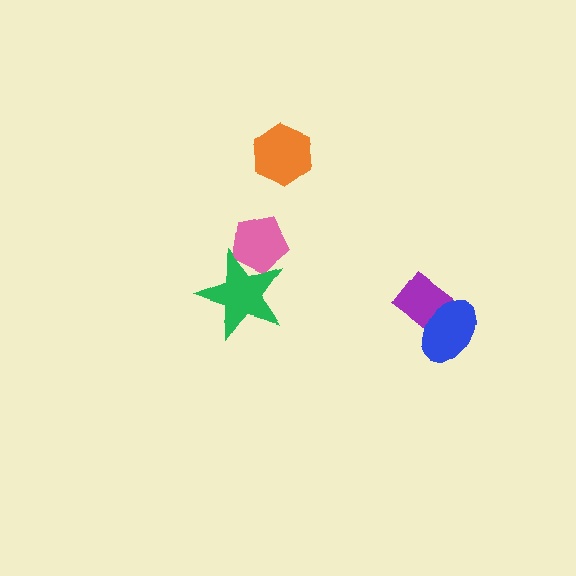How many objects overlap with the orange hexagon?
0 objects overlap with the orange hexagon.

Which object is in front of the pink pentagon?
The green star is in front of the pink pentagon.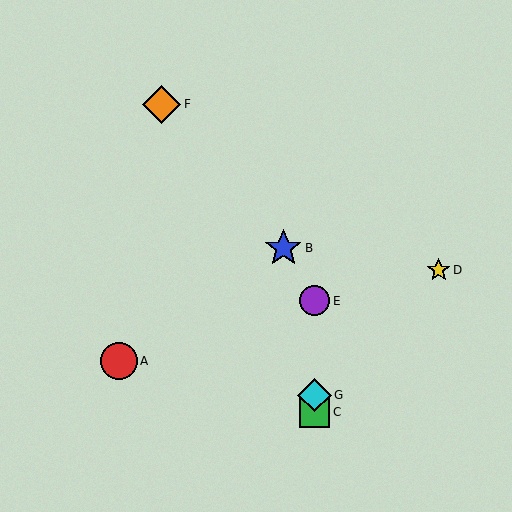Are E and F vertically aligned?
No, E is at x≈315 and F is at x≈162.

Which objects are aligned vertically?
Objects C, E, G are aligned vertically.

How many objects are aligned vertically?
3 objects (C, E, G) are aligned vertically.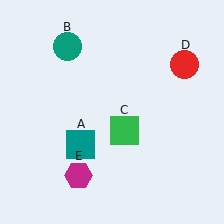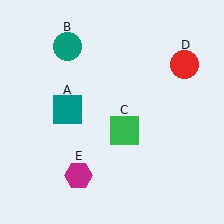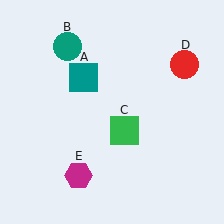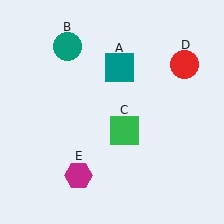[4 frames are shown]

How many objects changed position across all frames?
1 object changed position: teal square (object A).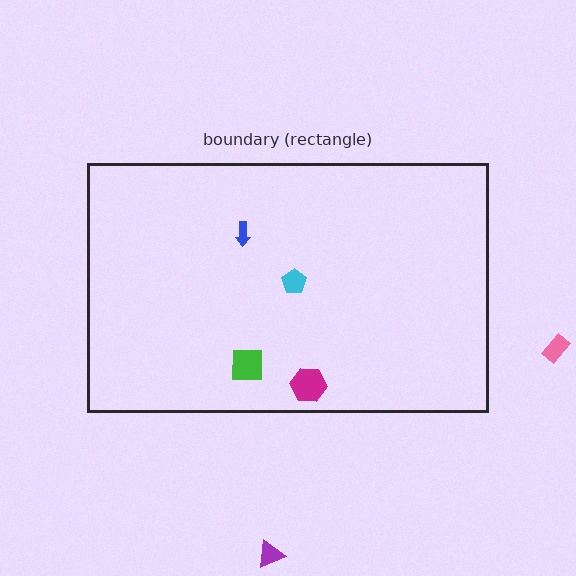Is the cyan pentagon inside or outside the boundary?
Inside.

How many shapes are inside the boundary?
4 inside, 2 outside.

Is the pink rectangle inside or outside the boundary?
Outside.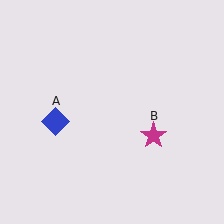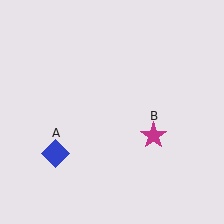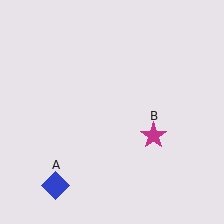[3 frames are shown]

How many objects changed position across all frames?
1 object changed position: blue diamond (object A).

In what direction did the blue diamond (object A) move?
The blue diamond (object A) moved down.